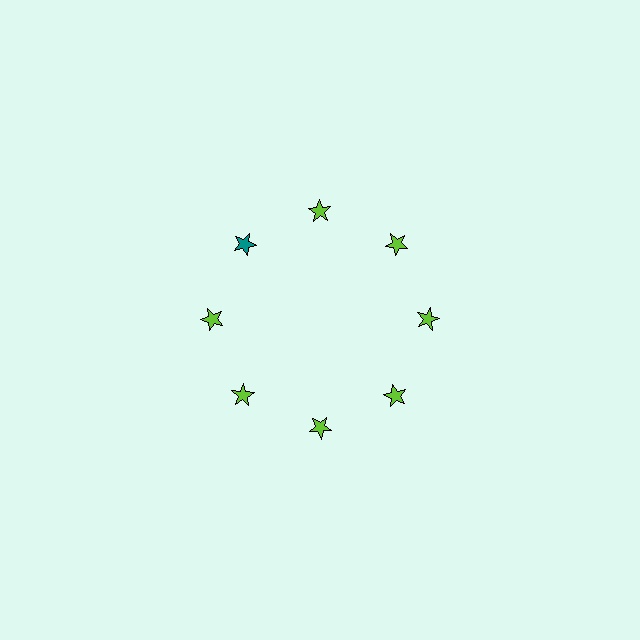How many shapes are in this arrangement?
There are 8 shapes arranged in a ring pattern.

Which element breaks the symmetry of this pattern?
The teal star at roughly the 10 o'clock position breaks the symmetry. All other shapes are lime stars.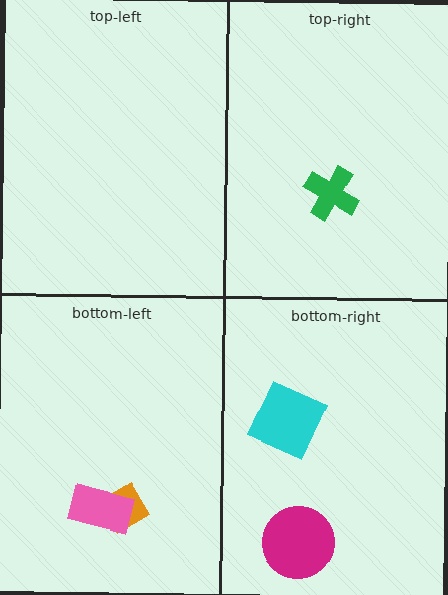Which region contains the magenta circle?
The bottom-right region.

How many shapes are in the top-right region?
1.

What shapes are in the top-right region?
The green cross.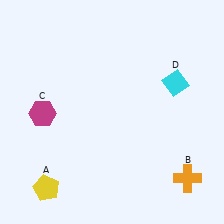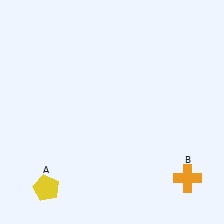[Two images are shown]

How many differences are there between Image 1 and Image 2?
There are 2 differences between the two images.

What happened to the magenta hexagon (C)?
The magenta hexagon (C) was removed in Image 2. It was in the bottom-left area of Image 1.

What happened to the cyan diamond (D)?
The cyan diamond (D) was removed in Image 2. It was in the top-right area of Image 1.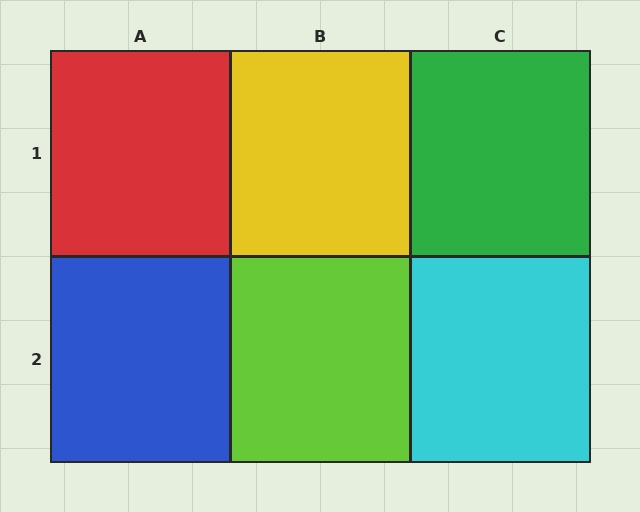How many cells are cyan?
1 cell is cyan.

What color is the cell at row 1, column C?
Green.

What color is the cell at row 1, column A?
Red.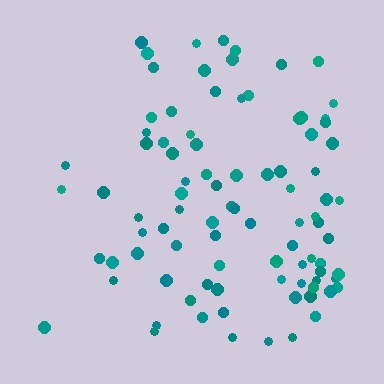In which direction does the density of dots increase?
From left to right, with the right side densest.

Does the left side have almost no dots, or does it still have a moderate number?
Still a moderate number, just noticeably fewer than the right.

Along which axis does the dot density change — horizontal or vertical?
Horizontal.